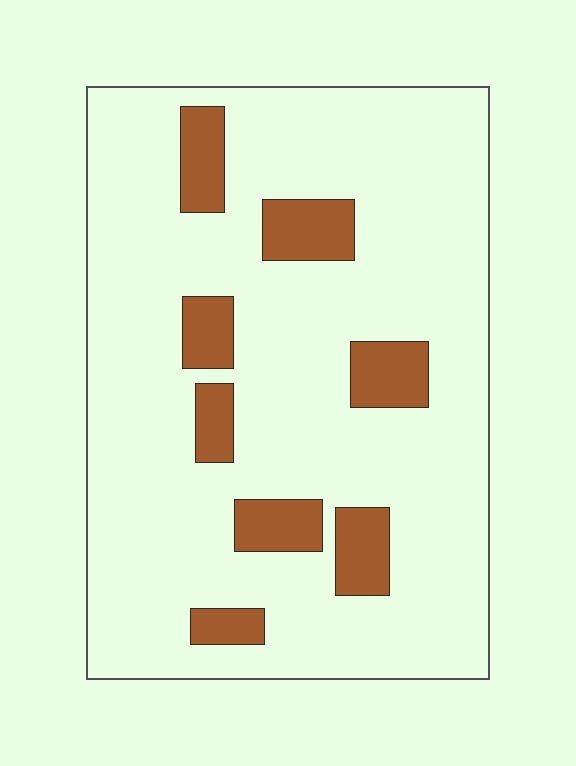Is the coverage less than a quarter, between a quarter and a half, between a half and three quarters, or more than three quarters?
Less than a quarter.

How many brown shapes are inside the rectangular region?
8.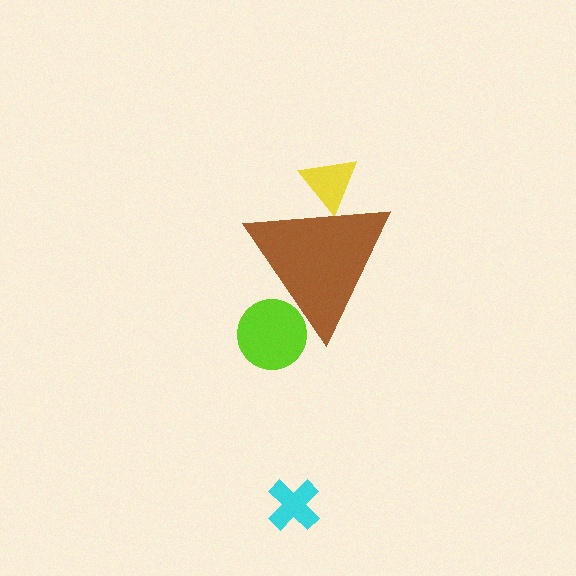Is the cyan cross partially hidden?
No, the cyan cross is fully visible.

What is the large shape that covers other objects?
A brown triangle.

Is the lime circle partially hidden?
Yes, the lime circle is partially hidden behind the brown triangle.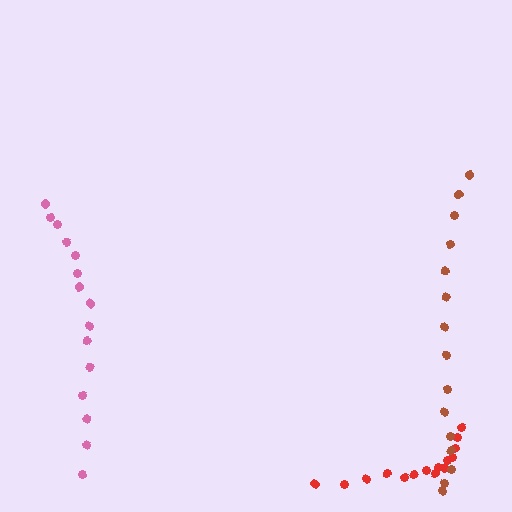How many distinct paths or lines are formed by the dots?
There are 3 distinct paths.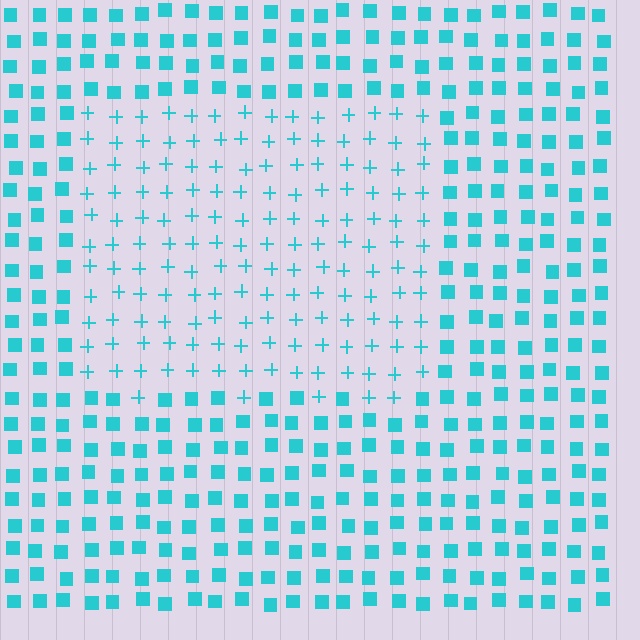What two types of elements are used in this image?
The image uses plus signs inside the rectangle region and squares outside it.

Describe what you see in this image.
The image is filled with small cyan elements arranged in a uniform grid. A rectangle-shaped region contains plus signs, while the surrounding area contains squares. The boundary is defined purely by the change in element shape.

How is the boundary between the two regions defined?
The boundary is defined by a change in element shape: plus signs inside vs. squares outside. All elements share the same color and spacing.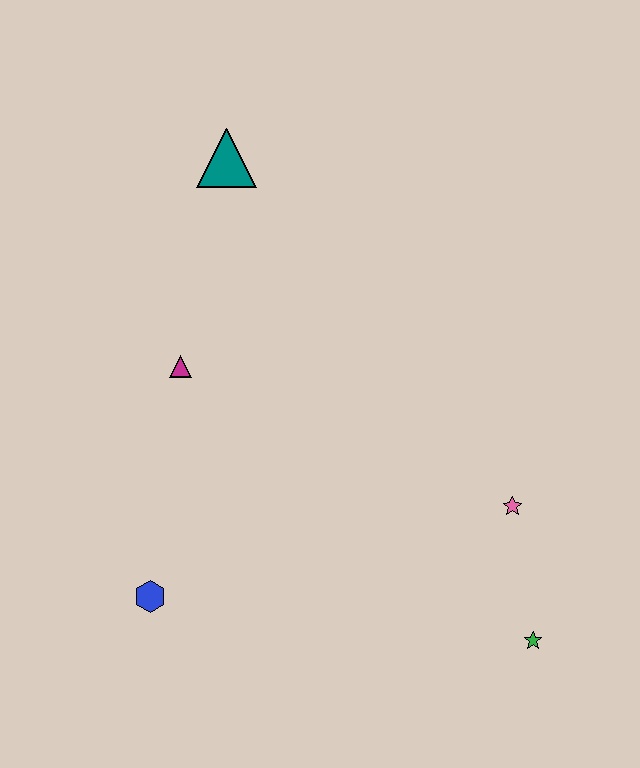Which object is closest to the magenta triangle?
The teal triangle is closest to the magenta triangle.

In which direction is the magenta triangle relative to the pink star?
The magenta triangle is to the left of the pink star.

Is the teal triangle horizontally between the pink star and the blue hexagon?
Yes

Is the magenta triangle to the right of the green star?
No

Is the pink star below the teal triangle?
Yes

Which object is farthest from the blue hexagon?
The teal triangle is farthest from the blue hexagon.